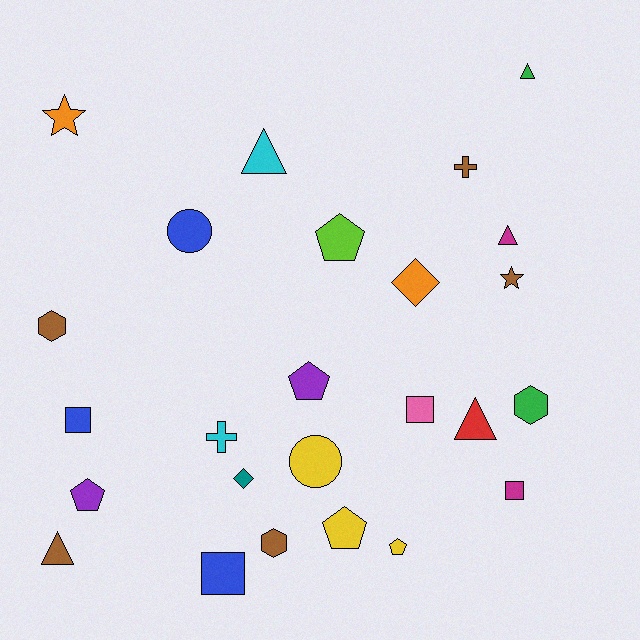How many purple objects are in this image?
There are 2 purple objects.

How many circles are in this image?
There are 2 circles.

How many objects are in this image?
There are 25 objects.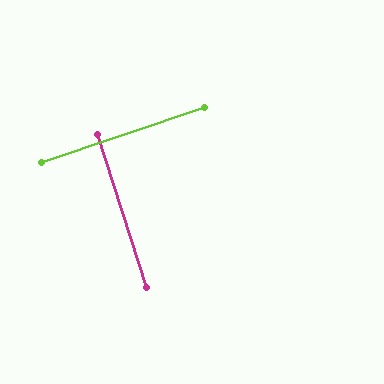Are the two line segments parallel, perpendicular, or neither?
Perpendicular — they meet at approximately 89°.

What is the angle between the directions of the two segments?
Approximately 89 degrees.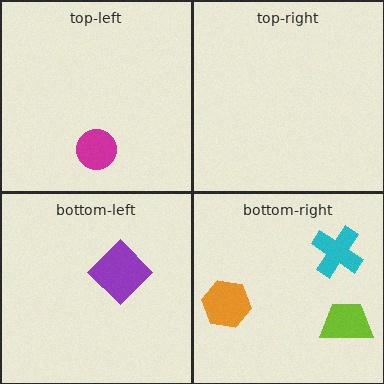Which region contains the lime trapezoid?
The bottom-right region.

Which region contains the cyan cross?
The bottom-right region.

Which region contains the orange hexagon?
The bottom-right region.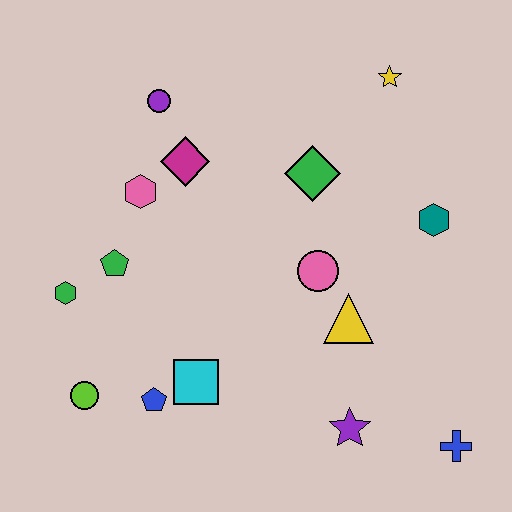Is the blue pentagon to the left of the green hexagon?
No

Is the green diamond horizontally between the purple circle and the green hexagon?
No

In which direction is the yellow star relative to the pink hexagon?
The yellow star is to the right of the pink hexagon.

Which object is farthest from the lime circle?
The yellow star is farthest from the lime circle.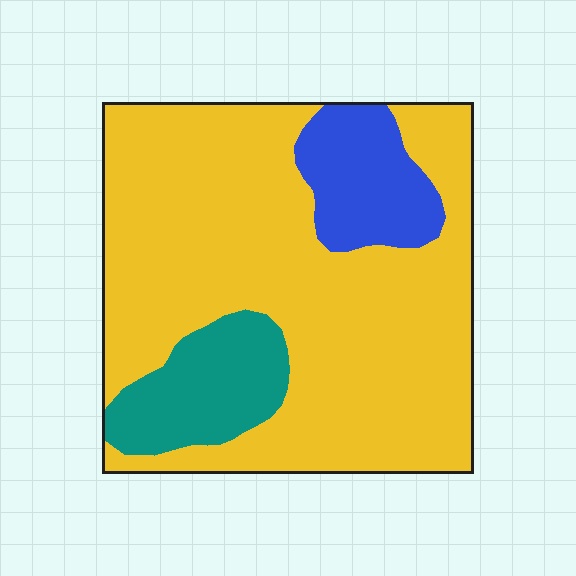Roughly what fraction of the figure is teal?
Teal takes up about one eighth (1/8) of the figure.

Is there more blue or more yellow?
Yellow.